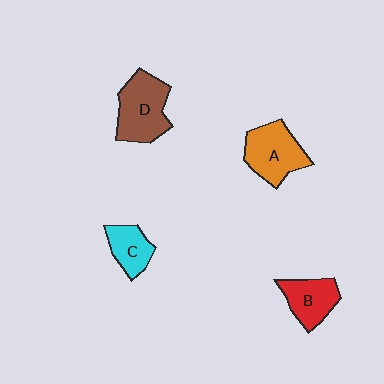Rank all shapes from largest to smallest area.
From largest to smallest: D (brown), A (orange), B (red), C (cyan).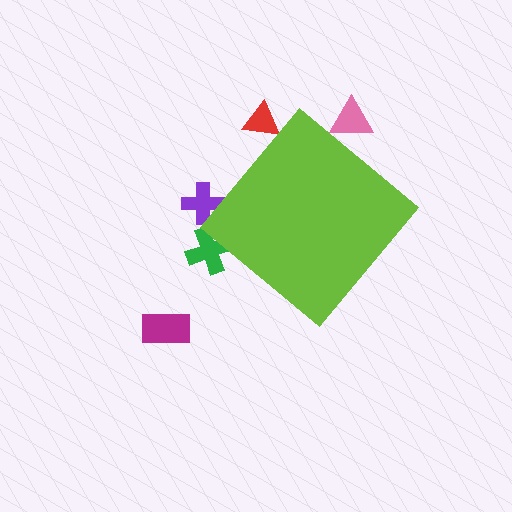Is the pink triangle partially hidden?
Yes, the pink triangle is partially hidden behind the lime diamond.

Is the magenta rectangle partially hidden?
No, the magenta rectangle is fully visible.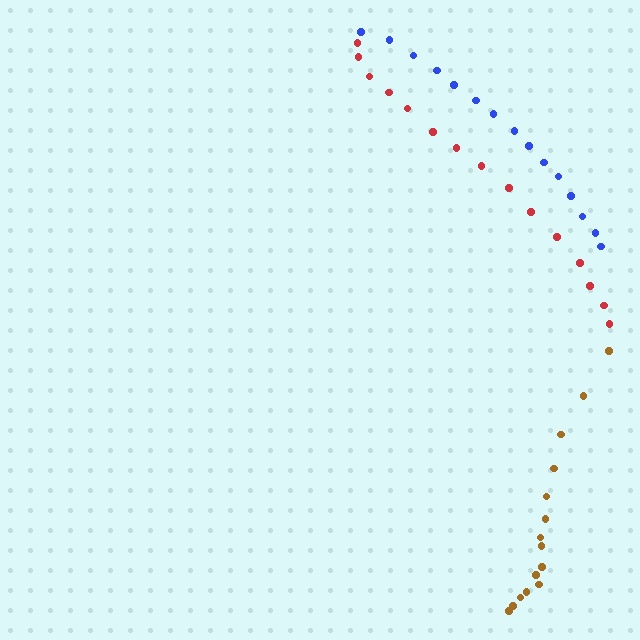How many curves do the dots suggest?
There are 3 distinct paths.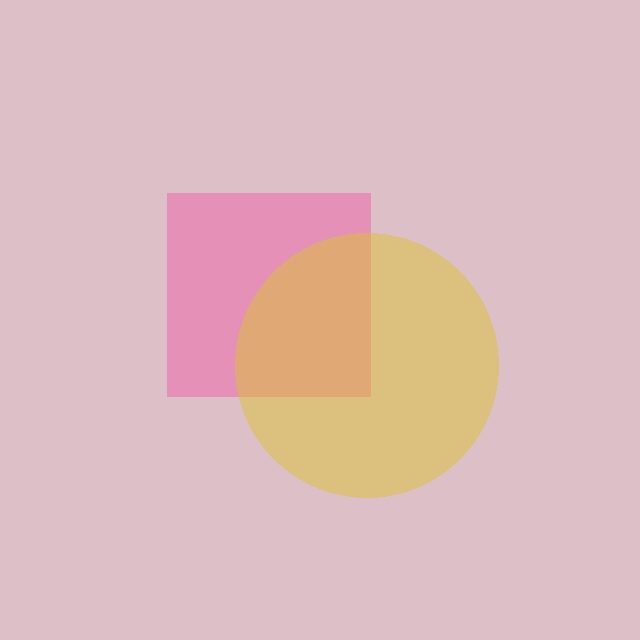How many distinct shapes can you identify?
There are 2 distinct shapes: a pink square, a yellow circle.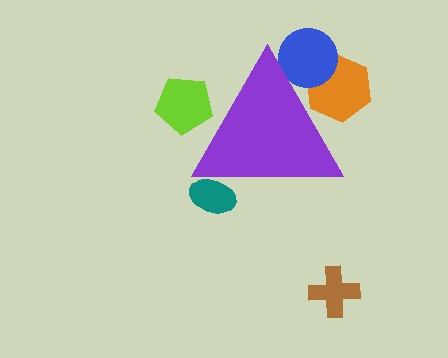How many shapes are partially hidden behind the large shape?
4 shapes are partially hidden.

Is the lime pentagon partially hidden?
Yes, the lime pentagon is partially hidden behind the purple triangle.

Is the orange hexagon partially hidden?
Yes, the orange hexagon is partially hidden behind the purple triangle.